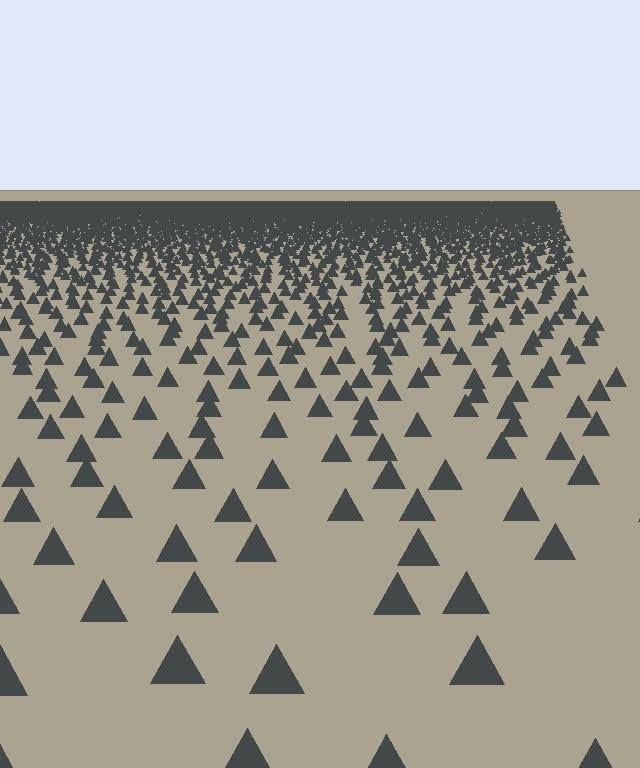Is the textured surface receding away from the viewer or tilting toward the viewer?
The surface is receding away from the viewer. Texture elements get smaller and denser toward the top.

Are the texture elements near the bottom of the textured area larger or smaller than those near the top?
Larger. Near the bottom, elements are closer to the viewer and appear at a bigger on-screen size.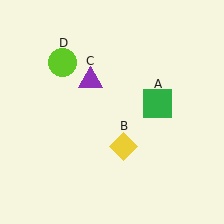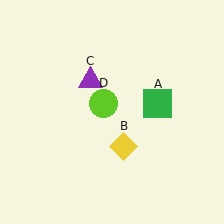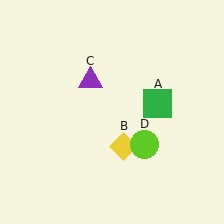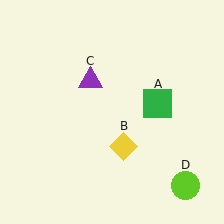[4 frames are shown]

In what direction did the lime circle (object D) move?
The lime circle (object D) moved down and to the right.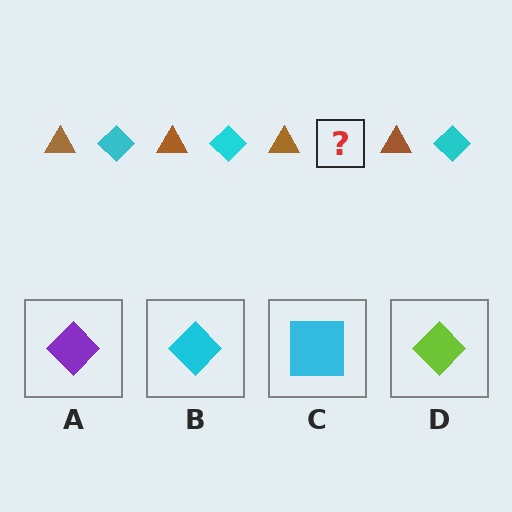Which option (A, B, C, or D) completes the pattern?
B.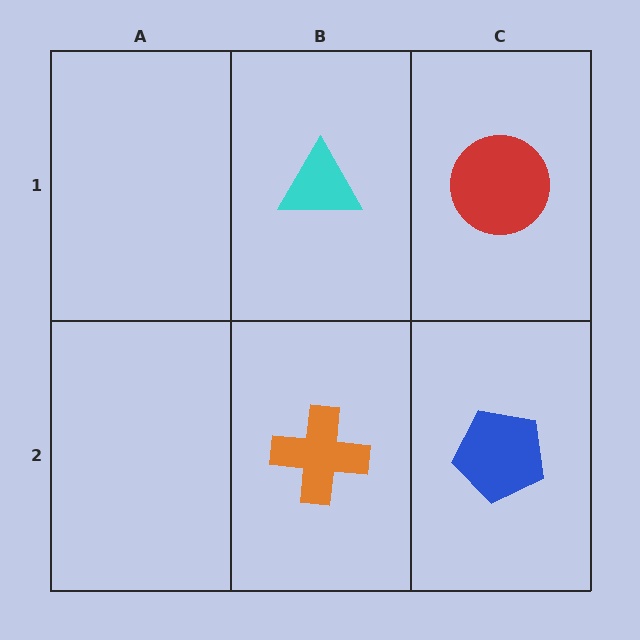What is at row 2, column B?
An orange cross.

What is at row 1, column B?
A cyan triangle.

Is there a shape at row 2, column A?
No, that cell is empty.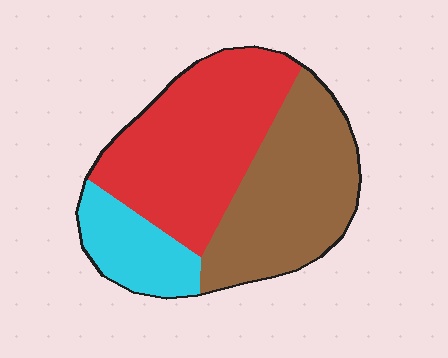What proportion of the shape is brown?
Brown covers about 40% of the shape.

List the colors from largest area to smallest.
From largest to smallest: red, brown, cyan.